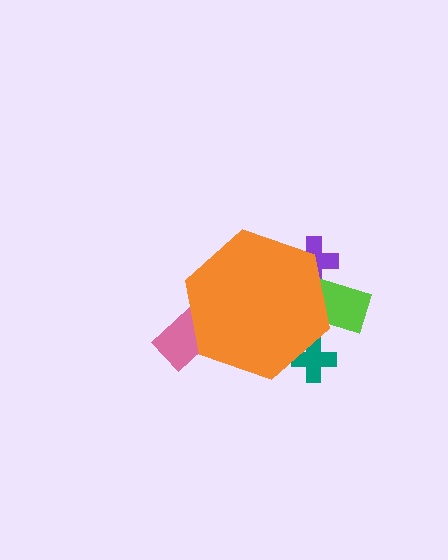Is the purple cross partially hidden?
Yes, the purple cross is partially hidden behind the orange hexagon.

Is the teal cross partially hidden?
Yes, the teal cross is partially hidden behind the orange hexagon.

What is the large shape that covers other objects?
An orange hexagon.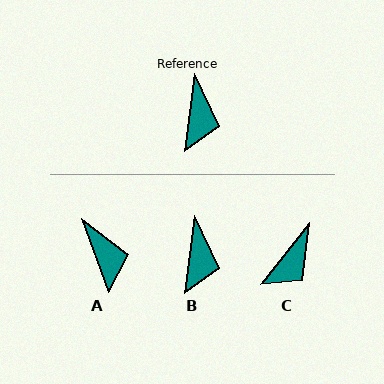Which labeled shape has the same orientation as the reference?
B.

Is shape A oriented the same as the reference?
No, it is off by about 27 degrees.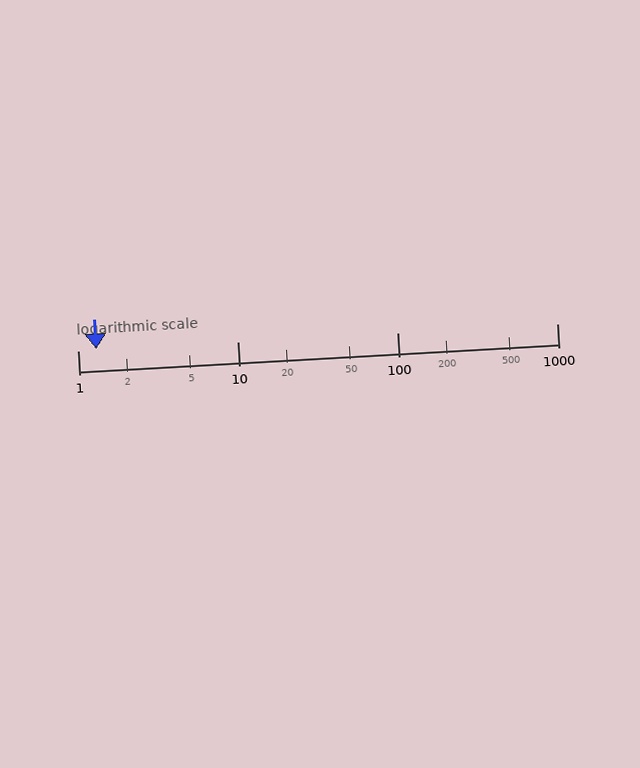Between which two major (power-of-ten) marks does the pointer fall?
The pointer is between 1 and 10.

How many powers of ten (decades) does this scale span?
The scale spans 3 decades, from 1 to 1000.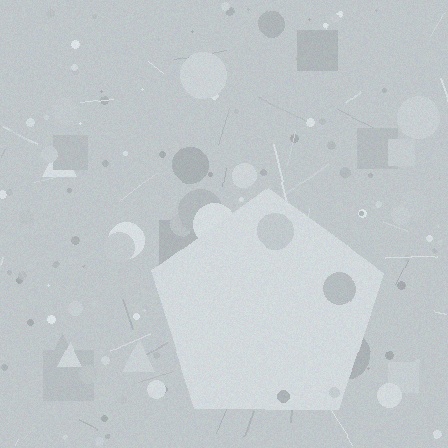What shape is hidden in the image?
A pentagon is hidden in the image.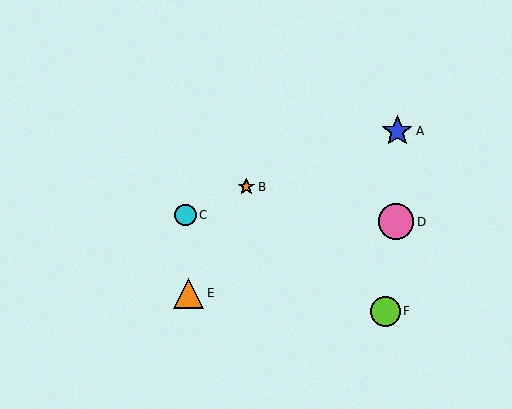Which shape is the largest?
The pink circle (labeled D) is the largest.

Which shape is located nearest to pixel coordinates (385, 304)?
The lime circle (labeled F) at (385, 311) is nearest to that location.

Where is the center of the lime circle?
The center of the lime circle is at (385, 311).